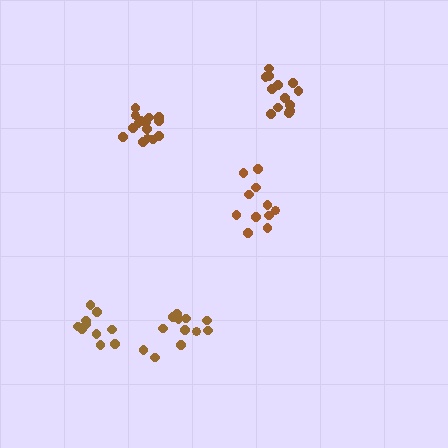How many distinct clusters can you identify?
There are 5 distinct clusters.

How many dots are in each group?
Group 1: 13 dots, Group 2: 11 dots, Group 3: 15 dots, Group 4: 11 dots, Group 5: 12 dots (62 total).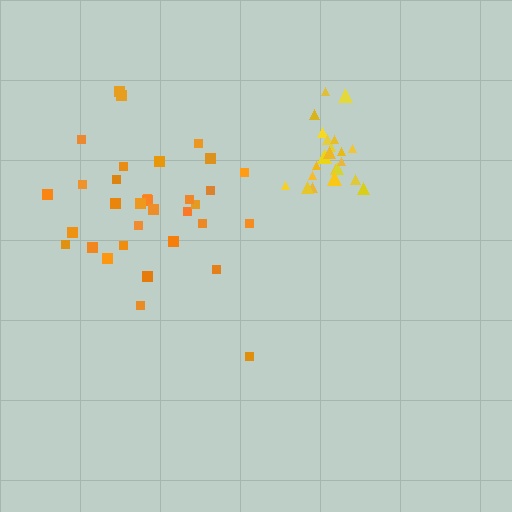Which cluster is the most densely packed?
Yellow.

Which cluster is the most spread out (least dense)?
Orange.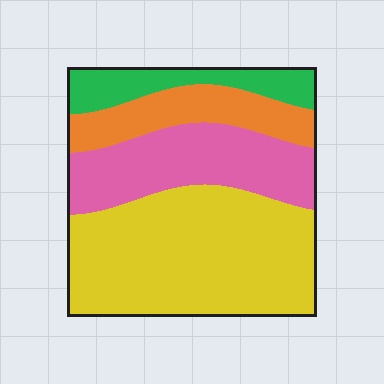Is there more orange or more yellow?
Yellow.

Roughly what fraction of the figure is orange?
Orange covers roughly 15% of the figure.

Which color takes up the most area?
Yellow, at roughly 50%.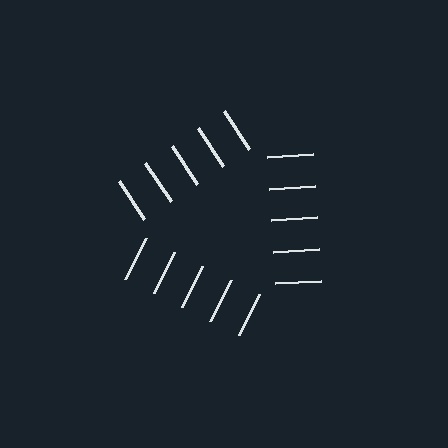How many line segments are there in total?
15 — 5 along each of the 3 edges.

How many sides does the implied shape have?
3 sides — the line-ends trace a triangle.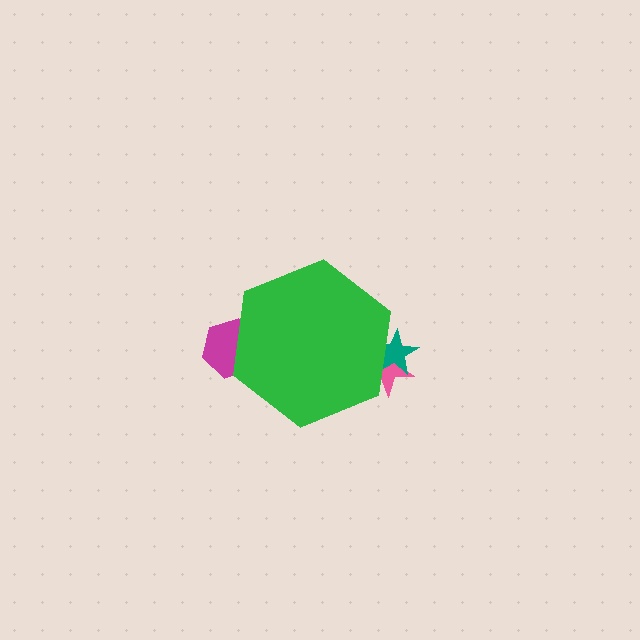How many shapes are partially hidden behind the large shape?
3 shapes are partially hidden.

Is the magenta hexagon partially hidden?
Yes, the magenta hexagon is partially hidden behind the green hexagon.